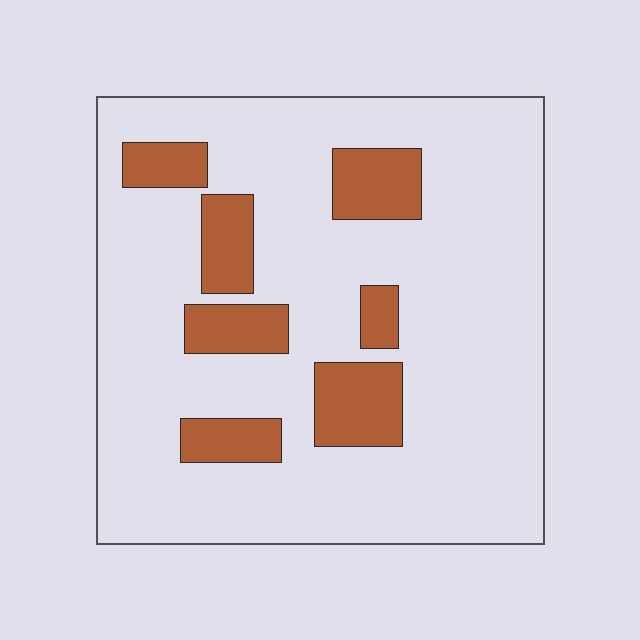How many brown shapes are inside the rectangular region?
7.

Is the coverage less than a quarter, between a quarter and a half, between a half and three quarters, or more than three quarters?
Less than a quarter.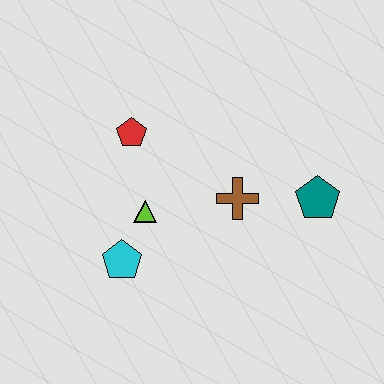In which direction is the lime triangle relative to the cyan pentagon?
The lime triangle is above the cyan pentagon.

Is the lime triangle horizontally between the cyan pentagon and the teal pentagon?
Yes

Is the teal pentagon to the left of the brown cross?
No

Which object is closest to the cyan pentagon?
The lime triangle is closest to the cyan pentagon.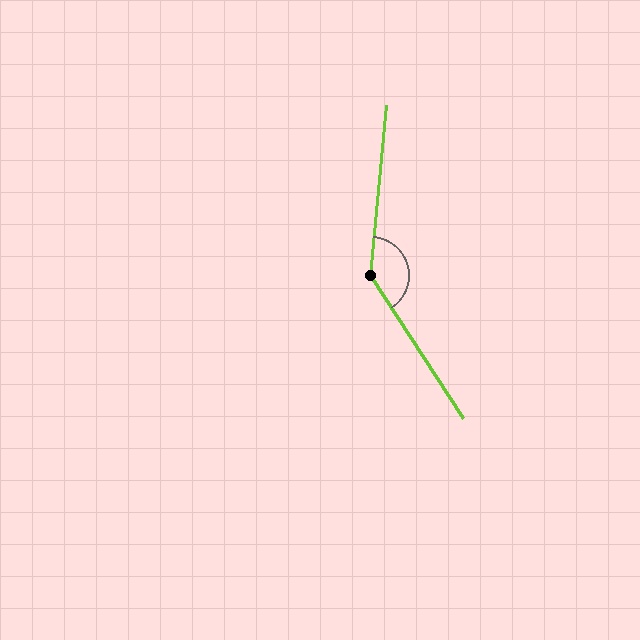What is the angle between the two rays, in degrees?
Approximately 142 degrees.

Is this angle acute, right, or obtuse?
It is obtuse.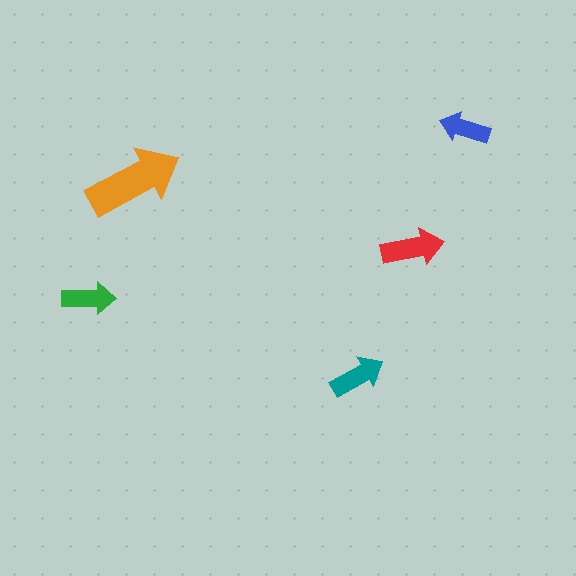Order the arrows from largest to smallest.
the orange one, the red one, the teal one, the green one, the blue one.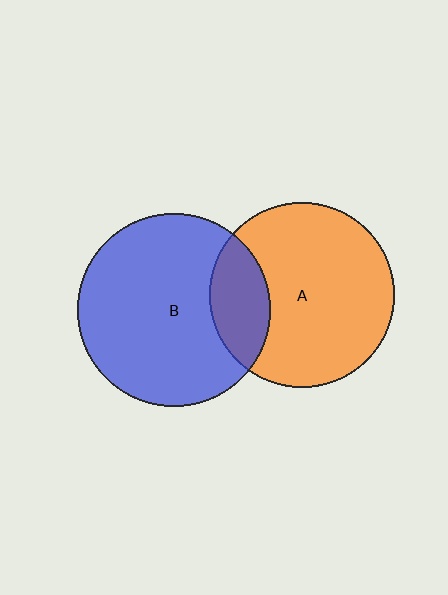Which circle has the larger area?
Circle B (blue).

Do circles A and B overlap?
Yes.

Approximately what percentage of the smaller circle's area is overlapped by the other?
Approximately 20%.